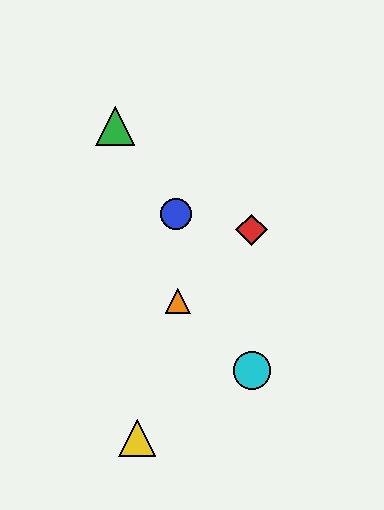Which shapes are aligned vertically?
The red diamond, the purple diamond, the cyan circle are aligned vertically.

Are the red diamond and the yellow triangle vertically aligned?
No, the red diamond is at x≈252 and the yellow triangle is at x≈137.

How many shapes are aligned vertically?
3 shapes (the red diamond, the purple diamond, the cyan circle) are aligned vertically.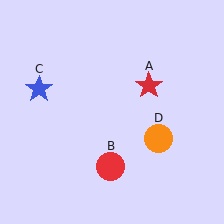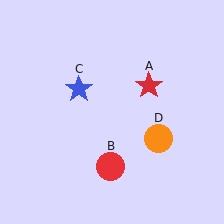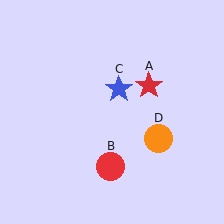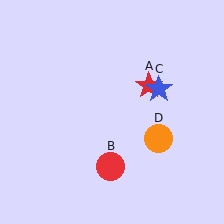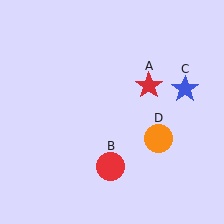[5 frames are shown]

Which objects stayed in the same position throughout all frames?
Red star (object A) and red circle (object B) and orange circle (object D) remained stationary.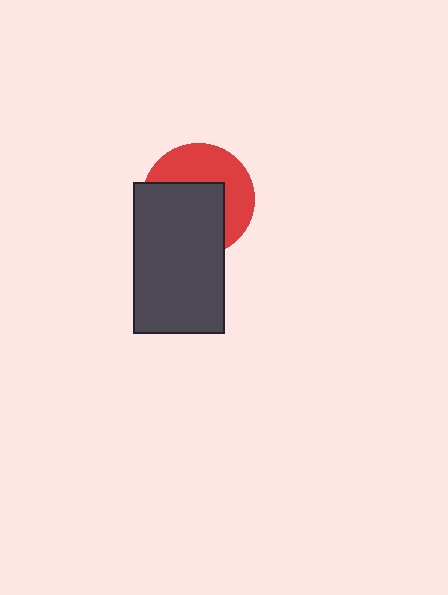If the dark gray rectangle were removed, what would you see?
You would see the complete red circle.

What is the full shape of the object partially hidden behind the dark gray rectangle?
The partially hidden object is a red circle.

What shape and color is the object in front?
The object in front is a dark gray rectangle.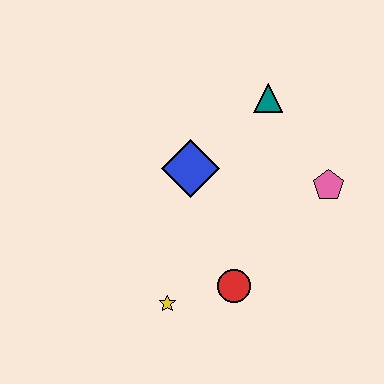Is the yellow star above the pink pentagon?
No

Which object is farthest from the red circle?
The teal triangle is farthest from the red circle.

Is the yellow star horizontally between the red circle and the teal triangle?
No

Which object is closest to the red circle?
The yellow star is closest to the red circle.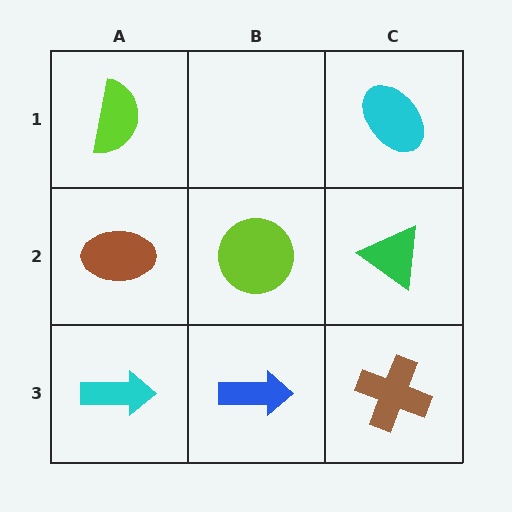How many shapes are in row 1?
2 shapes.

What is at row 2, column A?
A brown ellipse.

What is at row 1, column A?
A lime semicircle.